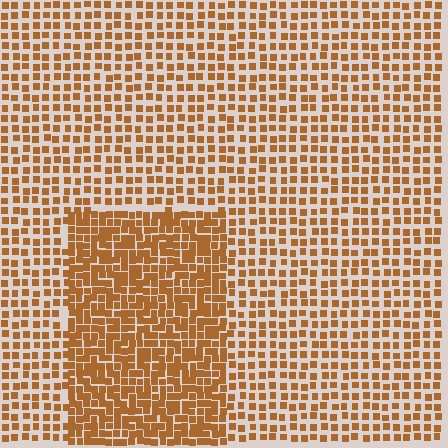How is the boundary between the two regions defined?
The boundary is defined by a change in element density (approximately 1.9x ratio). All elements are the same color, size, and shape.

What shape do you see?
I see a rectangle.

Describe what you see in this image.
The image contains small brown elements arranged at two different densities. A rectangle-shaped region is visible where the elements are more densely packed than the surrounding area.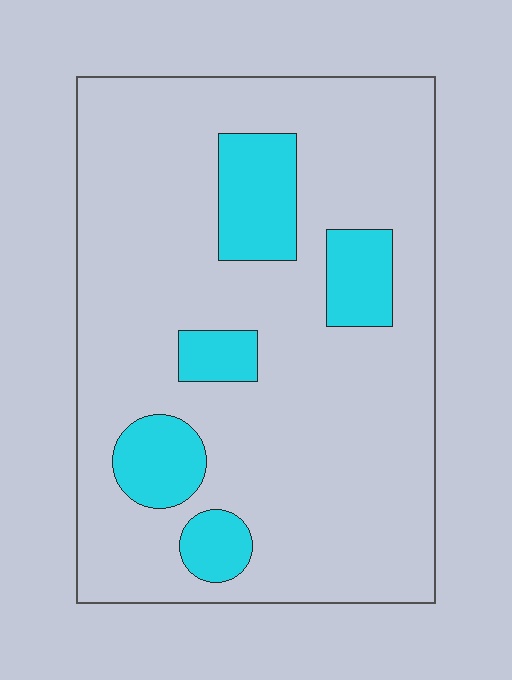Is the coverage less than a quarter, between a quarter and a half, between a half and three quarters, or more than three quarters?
Less than a quarter.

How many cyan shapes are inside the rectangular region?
5.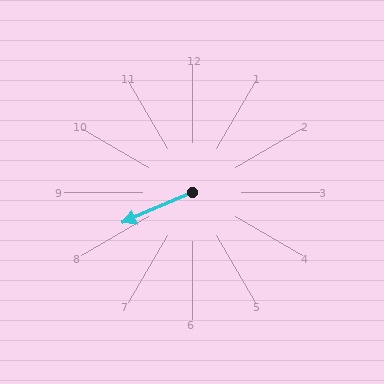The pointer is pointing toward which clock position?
Roughly 8 o'clock.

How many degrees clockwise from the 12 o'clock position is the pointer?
Approximately 246 degrees.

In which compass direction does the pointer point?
Southwest.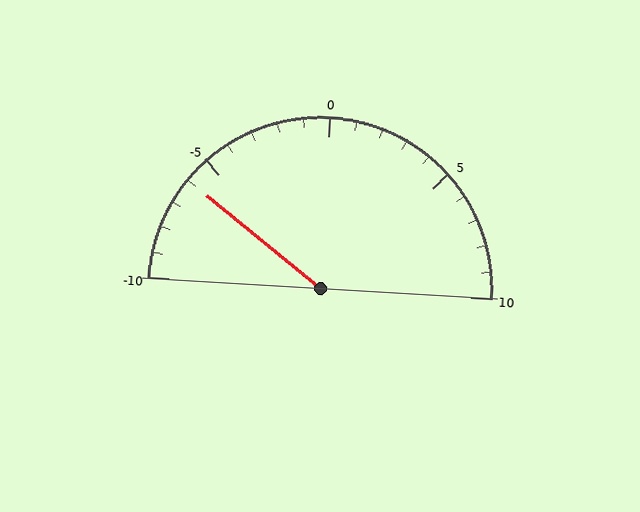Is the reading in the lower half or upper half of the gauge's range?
The reading is in the lower half of the range (-10 to 10).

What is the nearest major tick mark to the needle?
The nearest major tick mark is -5.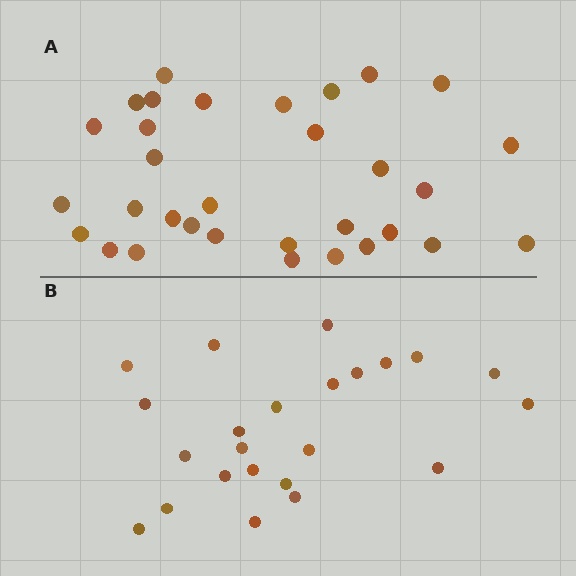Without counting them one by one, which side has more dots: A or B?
Region A (the top region) has more dots.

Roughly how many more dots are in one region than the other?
Region A has roughly 8 or so more dots than region B.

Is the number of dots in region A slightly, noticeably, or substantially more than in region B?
Region A has noticeably more, but not dramatically so. The ratio is roughly 1.4 to 1.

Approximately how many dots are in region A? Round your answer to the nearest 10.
About 30 dots. (The exact count is 32, which rounds to 30.)